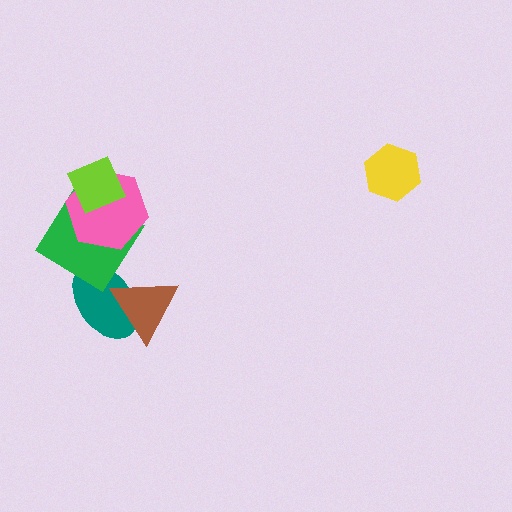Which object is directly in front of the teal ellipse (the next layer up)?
The brown triangle is directly in front of the teal ellipse.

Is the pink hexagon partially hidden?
Yes, it is partially covered by another shape.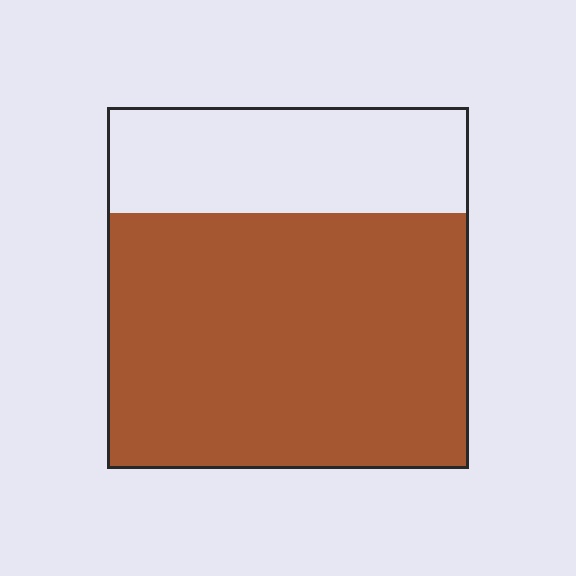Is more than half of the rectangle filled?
Yes.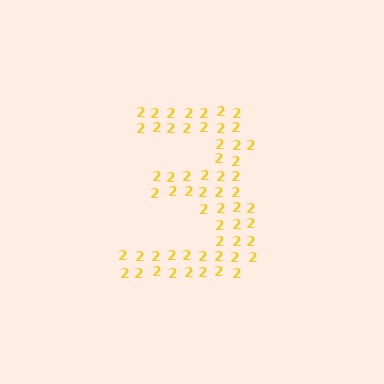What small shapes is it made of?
It is made of small digit 2's.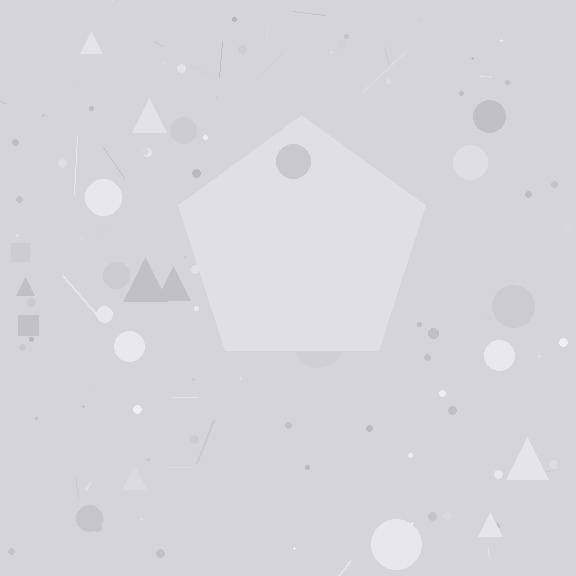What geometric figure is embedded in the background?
A pentagon is embedded in the background.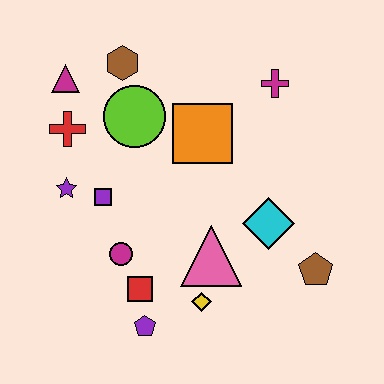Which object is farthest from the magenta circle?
The magenta cross is farthest from the magenta circle.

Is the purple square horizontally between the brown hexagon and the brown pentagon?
No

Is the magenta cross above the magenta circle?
Yes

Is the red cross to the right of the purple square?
No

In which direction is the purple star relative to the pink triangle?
The purple star is to the left of the pink triangle.